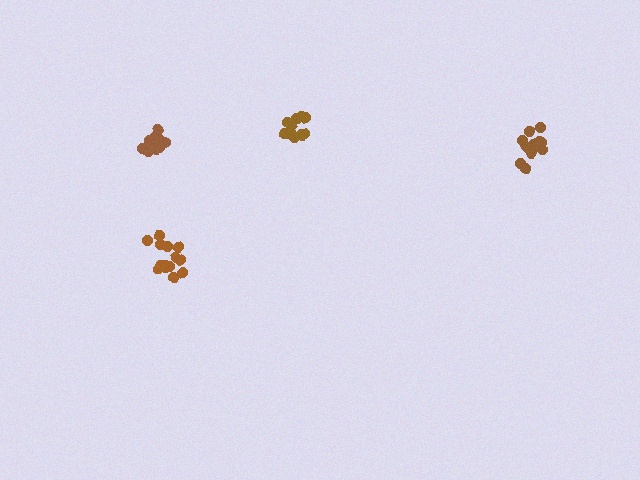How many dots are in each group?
Group 1: 12 dots, Group 2: 14 dots, Group 3: 15 dots, Group 4: 14 dots (55 total).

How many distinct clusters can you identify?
There are 4 distinct clusters.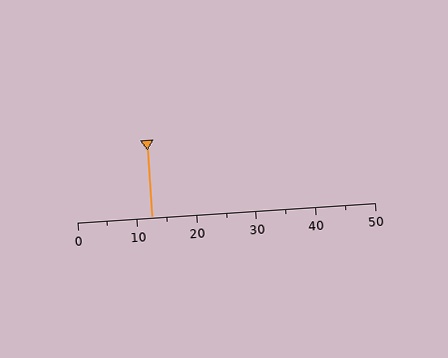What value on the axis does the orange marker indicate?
The marker indicates approximately 12.5.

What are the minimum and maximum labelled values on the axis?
The axis runs from 0 to 50.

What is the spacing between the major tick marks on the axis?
The major ticks are spaced 10 apart.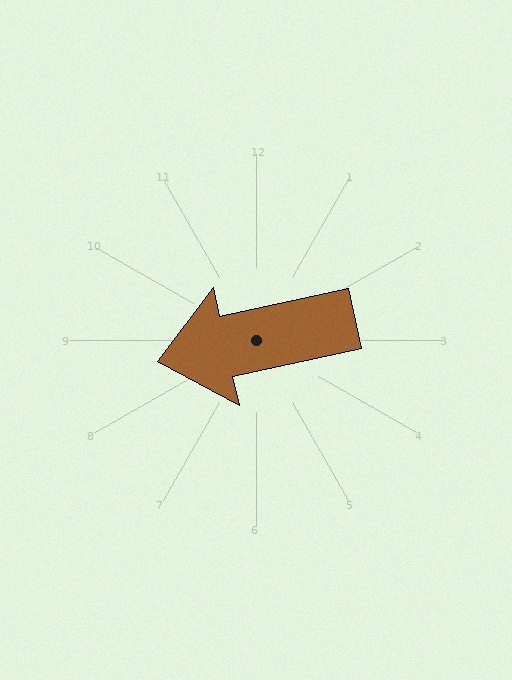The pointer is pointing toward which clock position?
Roughly 9 o'clock.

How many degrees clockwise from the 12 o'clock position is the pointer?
Approximately 258 degrees.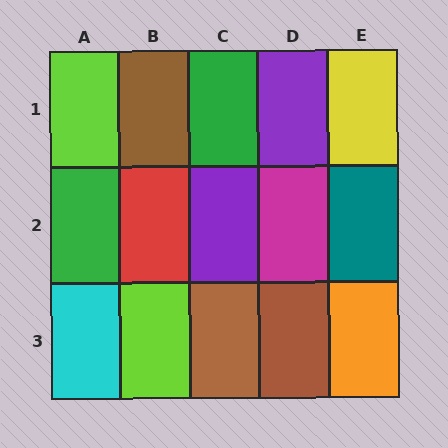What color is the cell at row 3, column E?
Orange.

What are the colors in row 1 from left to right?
Lime, brown, green, purple, yellow.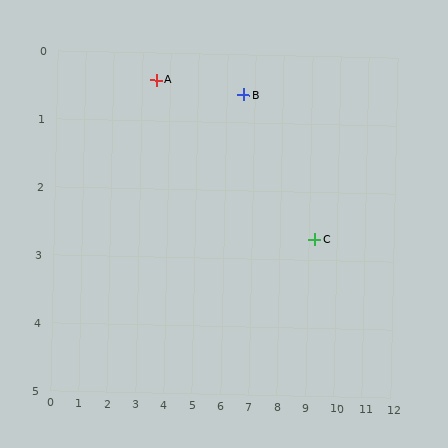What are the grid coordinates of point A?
Point A is at approximately (3.5, 0.4).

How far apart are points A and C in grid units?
Points A and C are about 6.1 grid units apart.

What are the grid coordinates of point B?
Point B is at approximately (6.6, 0.6).